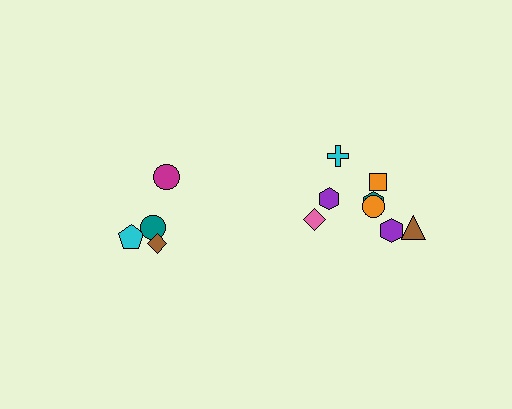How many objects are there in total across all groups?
There are 12 objects.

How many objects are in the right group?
There are 8 objects.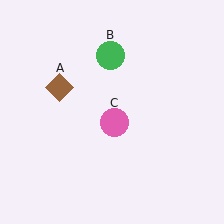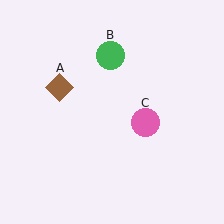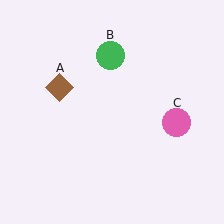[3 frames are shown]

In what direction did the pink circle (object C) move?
The pink circle (object C) moved right.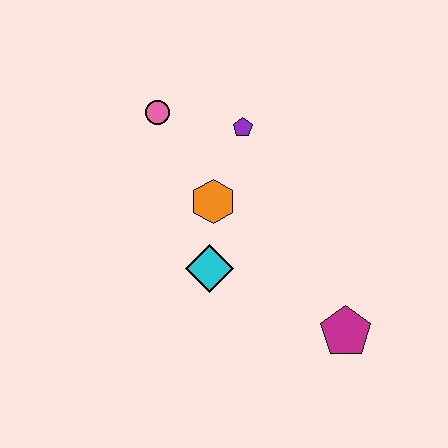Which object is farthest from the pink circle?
The magenta pentagon is farthest from the pink circle.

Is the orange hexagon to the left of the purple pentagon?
Yes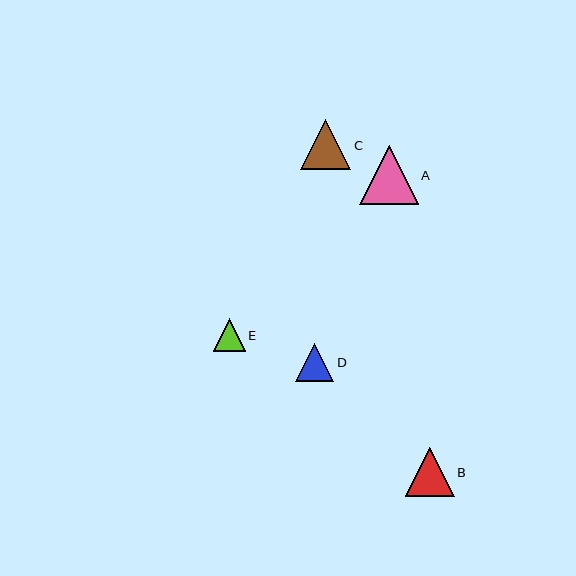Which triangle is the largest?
Triangle A is the largest with a size of approximately 59 pixels.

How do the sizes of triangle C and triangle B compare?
Triangle C and triangle B are approximately the same size.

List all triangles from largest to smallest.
From largest to smallest: A, C, B, D, E.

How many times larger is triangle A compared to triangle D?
Triangle A is approximately 1.5 times the size of triangle D.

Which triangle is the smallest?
Triangle E is the smallest with a size of approximately 32 pixels.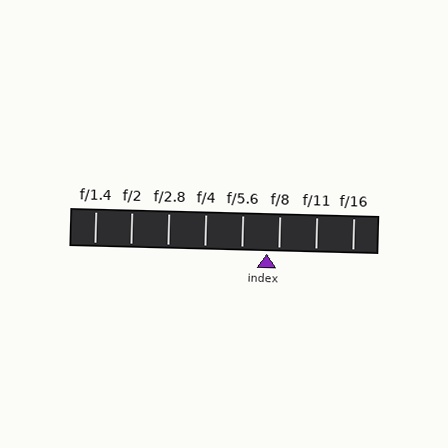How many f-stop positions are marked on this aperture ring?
There are 8 f-stop positions marked.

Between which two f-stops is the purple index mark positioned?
The index mark is between f/5.6 and f/8.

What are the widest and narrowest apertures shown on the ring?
The widest aperture shown is f/1.4 and the narrowest is f/16.